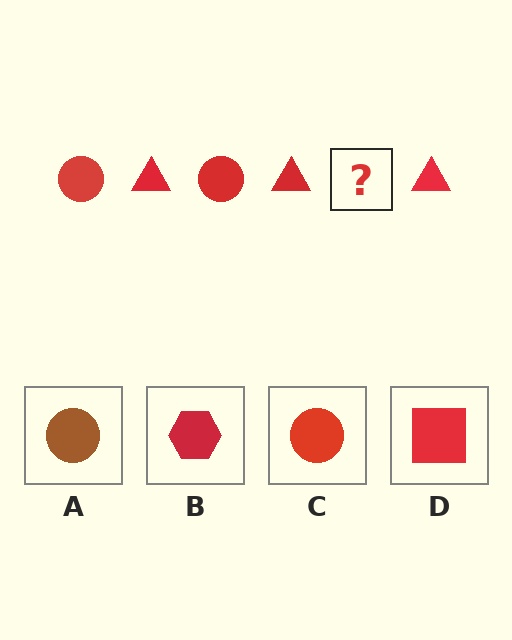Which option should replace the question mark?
Option C.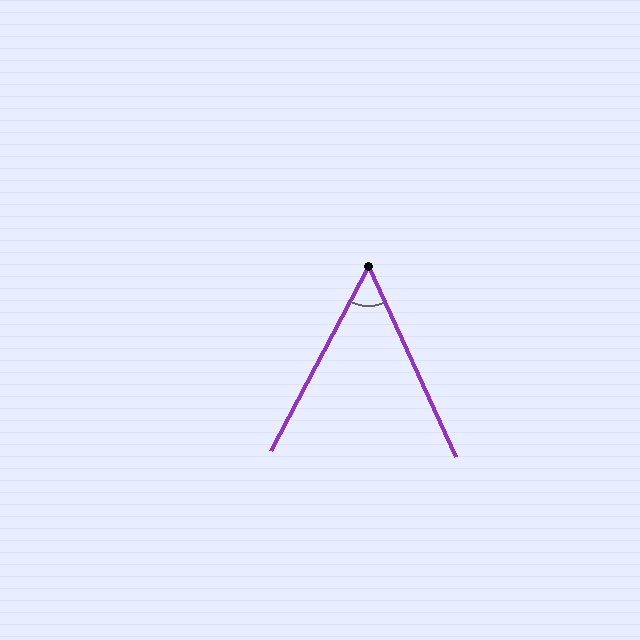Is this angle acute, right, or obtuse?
It is acute.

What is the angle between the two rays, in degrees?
Approximately 53 degrees.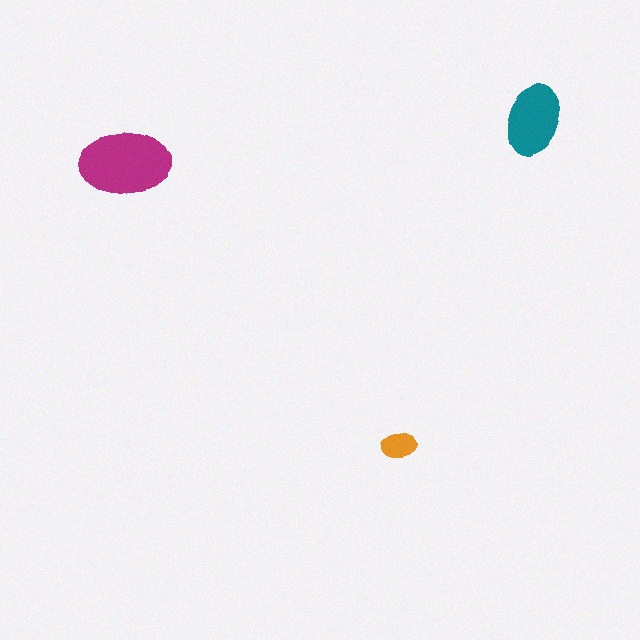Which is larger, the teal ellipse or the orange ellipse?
The teal one.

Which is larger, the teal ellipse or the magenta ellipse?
The magenta one.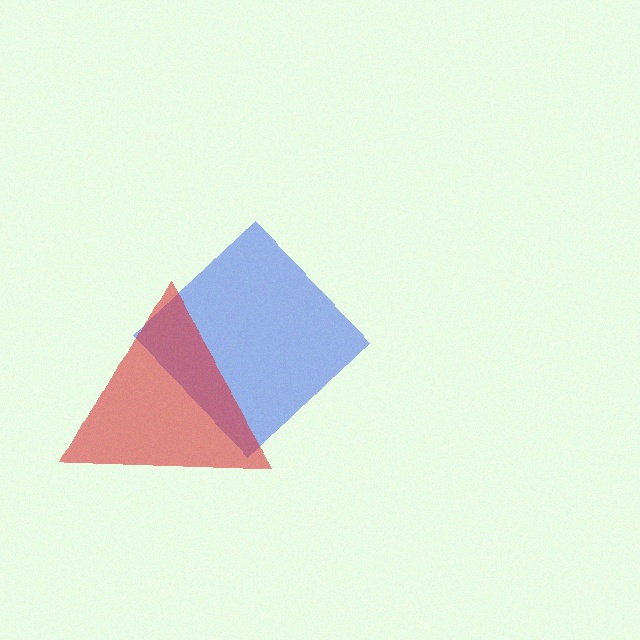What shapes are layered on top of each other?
The layered shapes are: a blue diamond, a red triangle.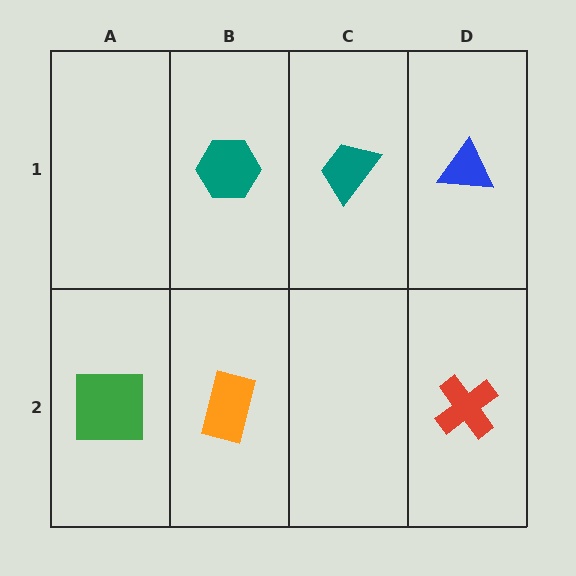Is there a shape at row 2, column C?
No, that cell is empty.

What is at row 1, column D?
A blue triangle.